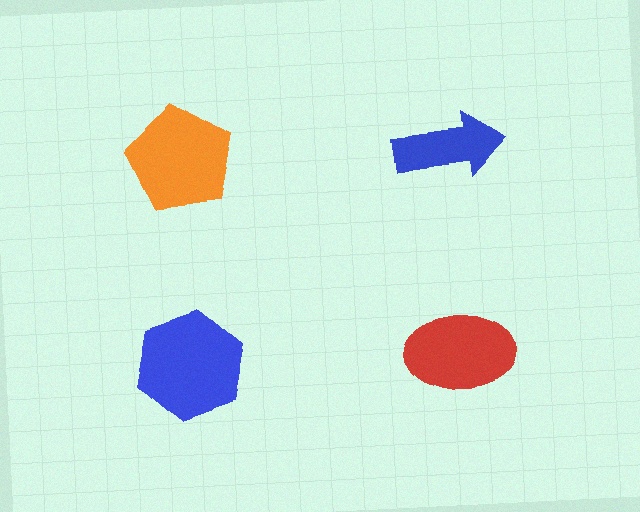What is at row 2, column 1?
A blue hexagon.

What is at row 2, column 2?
A red ellipse.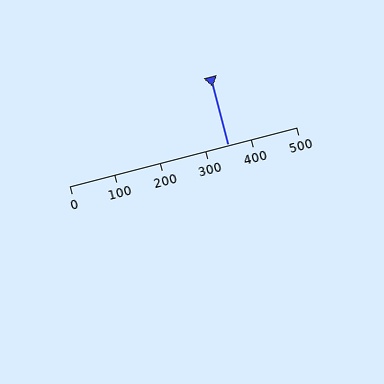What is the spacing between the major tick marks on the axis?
The major ticks are spaced 100 apart.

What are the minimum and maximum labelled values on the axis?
The axis runs from 0 to 500.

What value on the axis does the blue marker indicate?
The marker indicates approximately 350.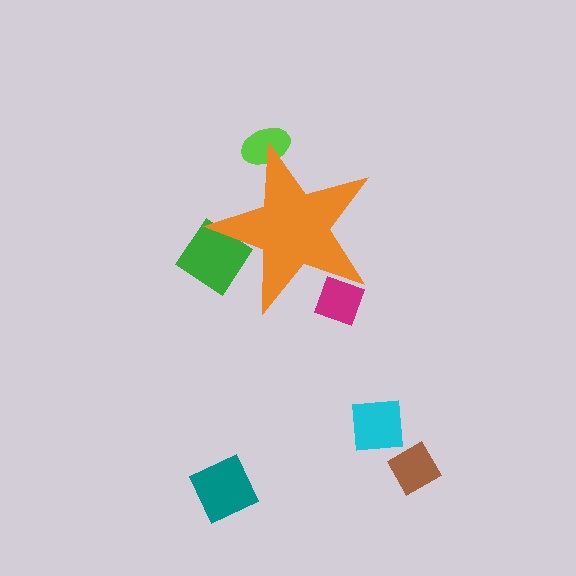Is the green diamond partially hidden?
Yes, the green diamond is partially hidden behind the orange star.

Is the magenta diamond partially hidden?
Yes, the magenta diamond is partially hidden behind the orange star.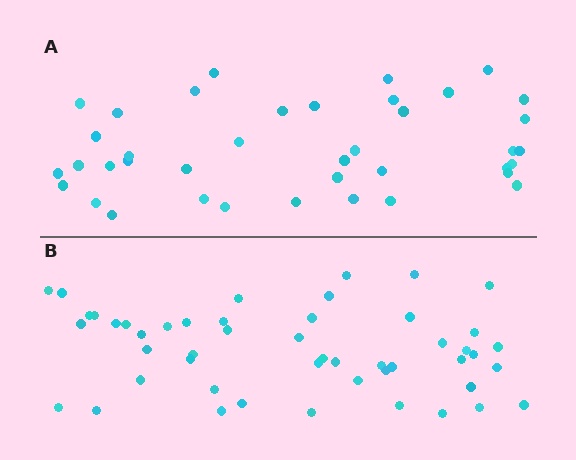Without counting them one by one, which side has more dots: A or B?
Region B (the bottom region) has more dots.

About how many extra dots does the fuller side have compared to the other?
Region B has roughly 10 or so more dots than region A.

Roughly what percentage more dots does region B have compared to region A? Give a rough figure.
About 25% more.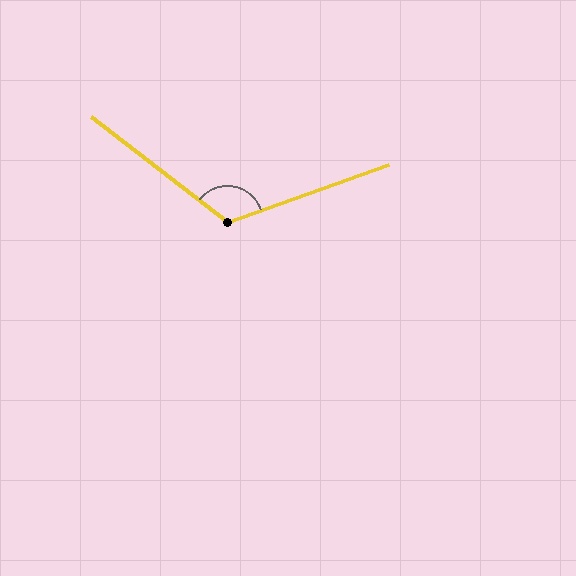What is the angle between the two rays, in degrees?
Approximately 123 degrees.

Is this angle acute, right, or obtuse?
It is obtuse.